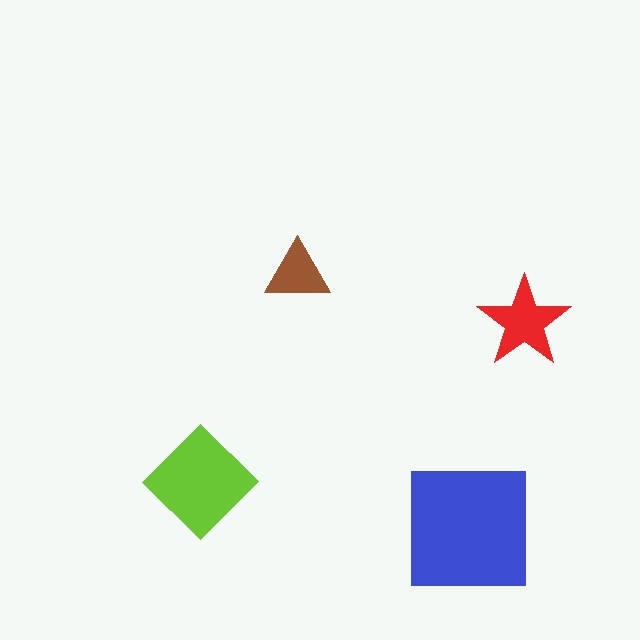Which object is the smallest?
The brown triangle.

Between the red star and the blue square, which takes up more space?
The blue square.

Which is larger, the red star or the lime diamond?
The lime diamond.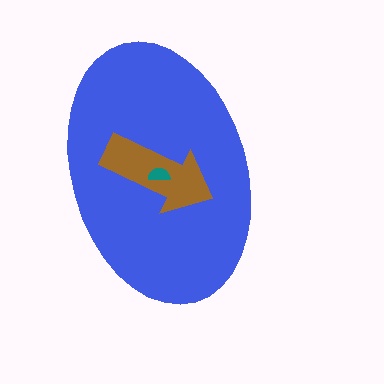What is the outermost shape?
The blue ellipse.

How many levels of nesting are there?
3.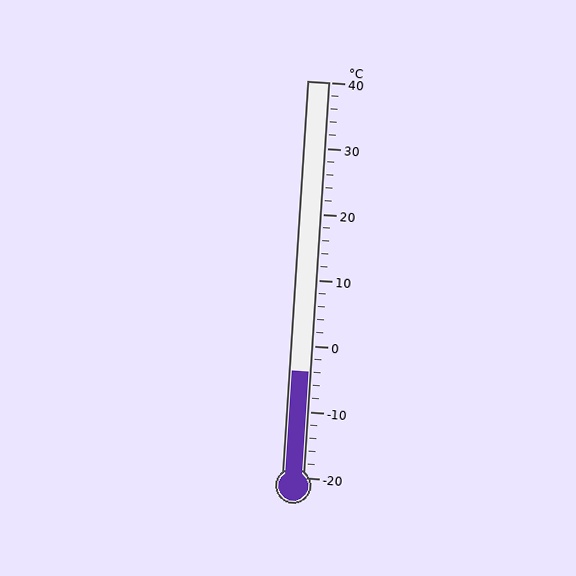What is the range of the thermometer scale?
The thermometer scale ranges from -20°C to 40°C.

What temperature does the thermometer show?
The thermometer shows approximately -4°C.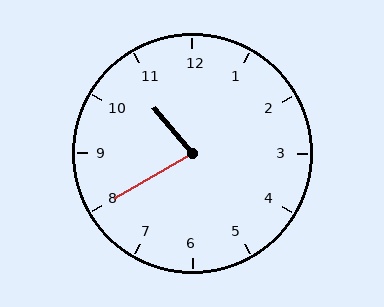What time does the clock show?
10:40.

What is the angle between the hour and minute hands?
Approximately 80 degrees.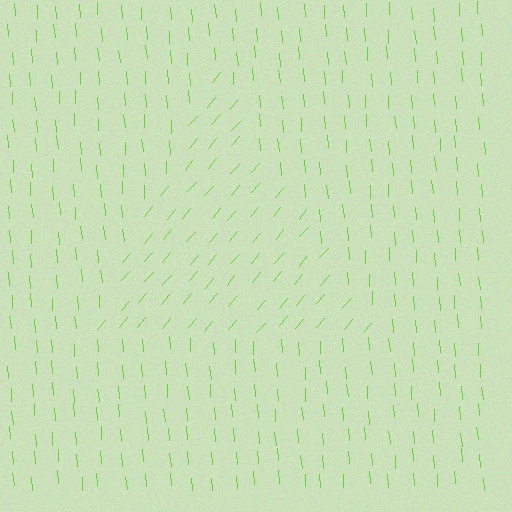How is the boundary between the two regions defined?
The boundary is defined purely by a change in line orientation (approximately 45 degrees difference). All lines are the same color and thickness.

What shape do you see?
I see a triangle.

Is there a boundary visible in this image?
Yes, there is a texture boundary formed by a change in line orientation.